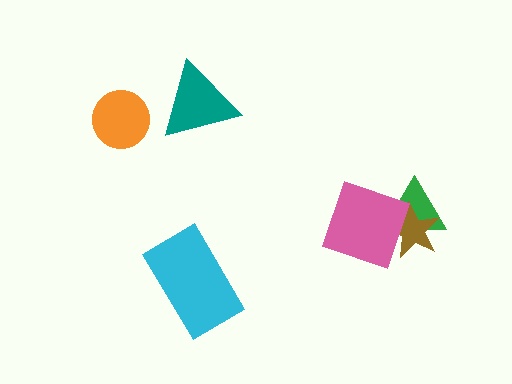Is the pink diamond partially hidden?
No, no other shape covers it.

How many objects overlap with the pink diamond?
2 objects overlap with the pink diamond.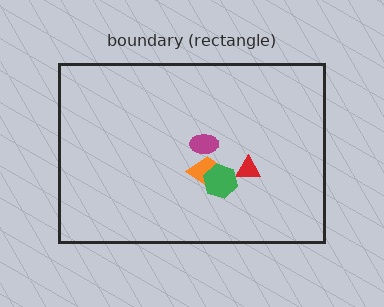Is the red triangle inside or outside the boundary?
Inside.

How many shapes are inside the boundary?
4 inside, 0 outside.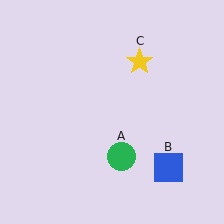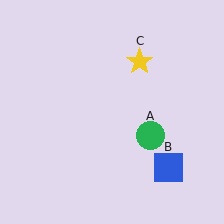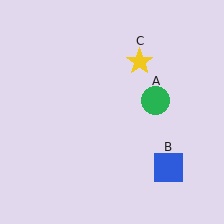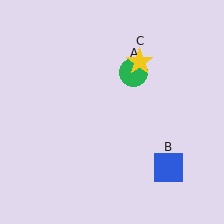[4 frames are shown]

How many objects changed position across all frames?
1 object changed position: green circle (object A).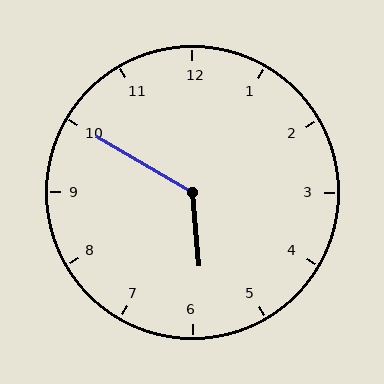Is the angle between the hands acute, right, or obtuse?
It is obtuse.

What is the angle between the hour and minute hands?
Approximately 125 degrees.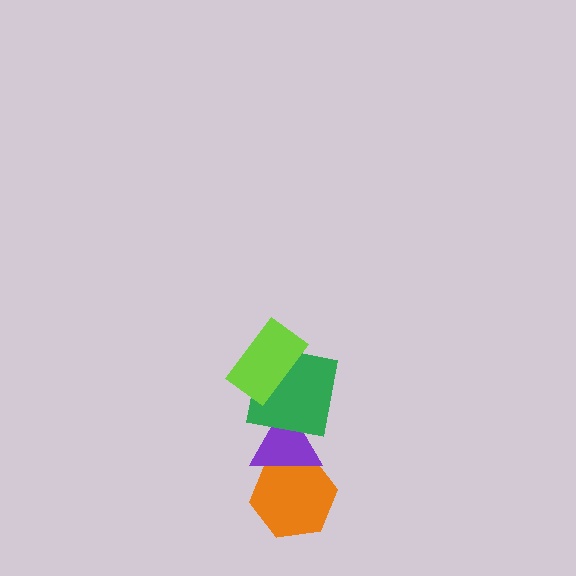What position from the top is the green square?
The green square is 2nd from the top.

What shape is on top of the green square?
The lime rectangle is on top of the green square.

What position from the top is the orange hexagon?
The orange hexagon is 4th from the top.